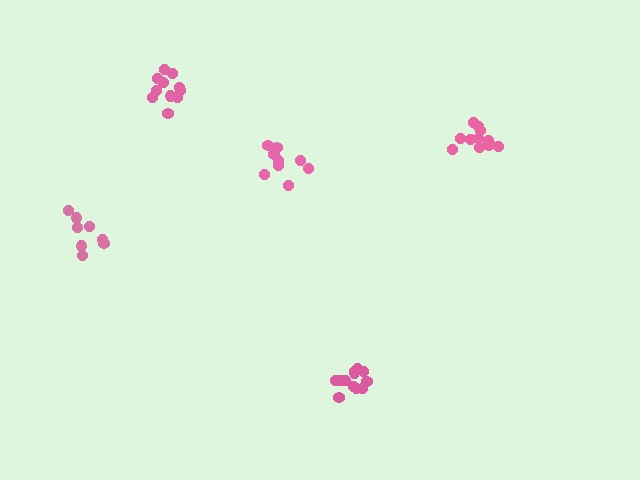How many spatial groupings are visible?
There are 5 spatial groupings.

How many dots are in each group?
Group 1: 8 dots, Group 2: 11 dots, Group 3: 12 dots, Group 4: 9 dots, Group 5: 12 dots (52 total).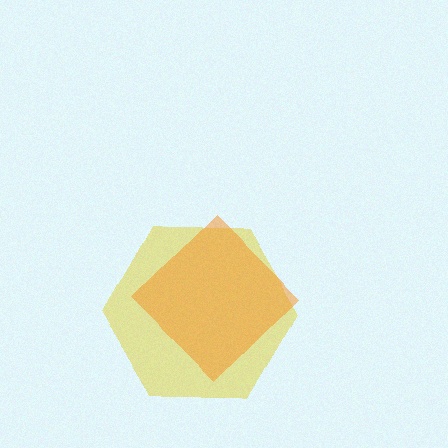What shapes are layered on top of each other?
The layered shapes are: a yellow hexagon, an orange diamond.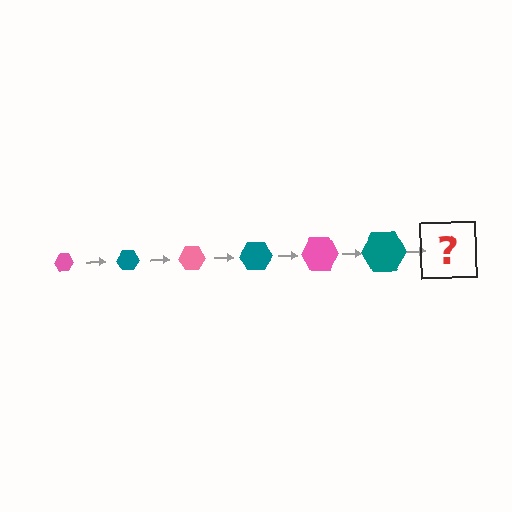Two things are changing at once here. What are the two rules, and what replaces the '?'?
The two rules are that the hexagon grows larger each step and the color cycles through pink and teal. The '?' should be a pink hexagon, larger than the previous one.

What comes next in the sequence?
The next element should be a pink hexagon, larger than the previous one.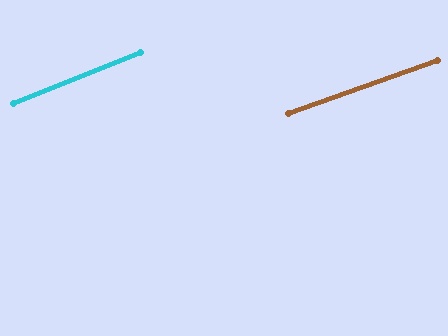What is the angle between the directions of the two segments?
Approximately 2 degrees.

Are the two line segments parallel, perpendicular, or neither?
Parallel — their directions differ by only 1.8°.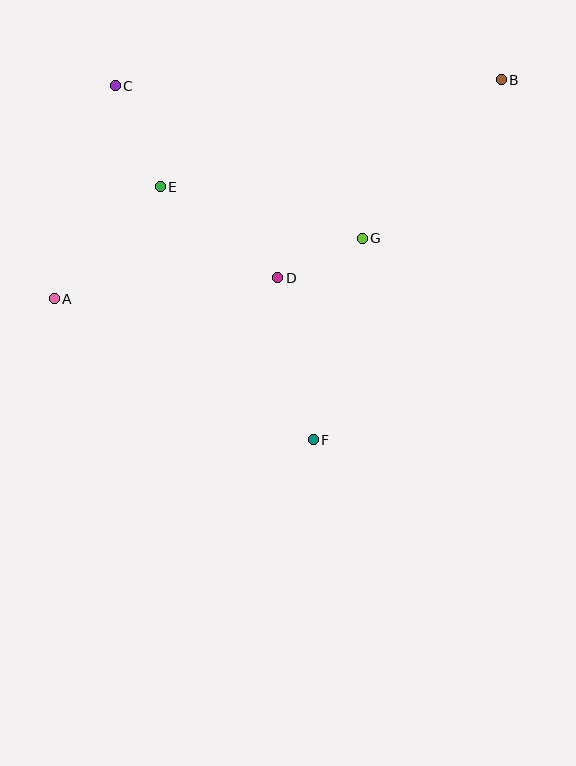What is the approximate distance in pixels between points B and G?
The distance between B and G is approximately 211 pixels.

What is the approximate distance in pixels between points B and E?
The distance between B and E is approximately 357 pixels.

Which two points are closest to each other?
Points D and G are closest to each other.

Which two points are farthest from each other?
Points A and B are farthest from each other.